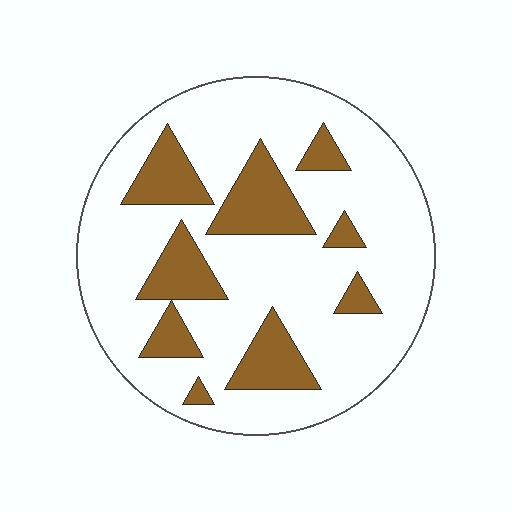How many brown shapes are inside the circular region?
9.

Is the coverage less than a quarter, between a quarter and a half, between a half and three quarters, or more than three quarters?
Less than a quarter.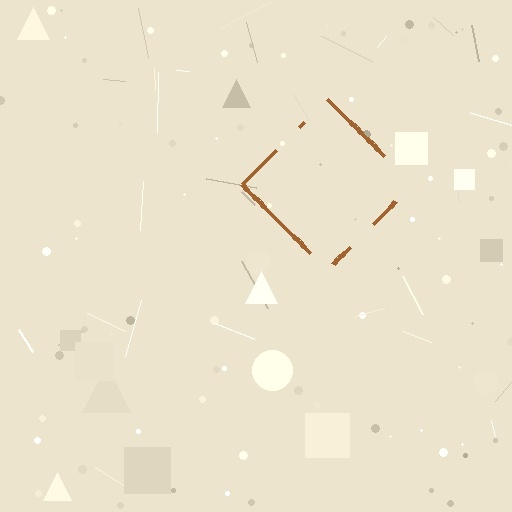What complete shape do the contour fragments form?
The contour fragments form a diamond.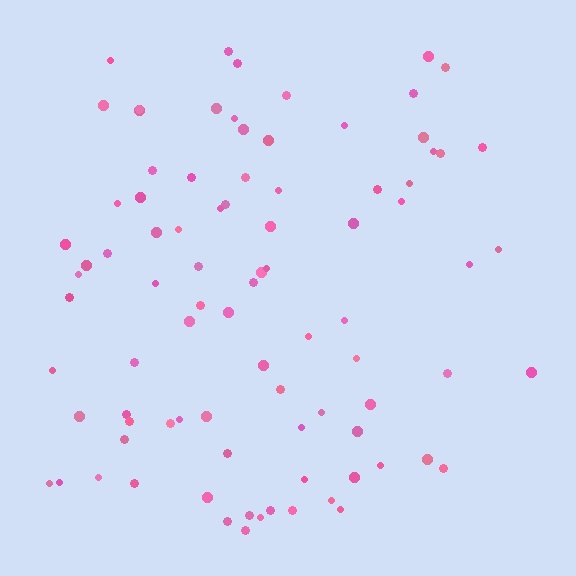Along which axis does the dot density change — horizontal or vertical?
Horizontal.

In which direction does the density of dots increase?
From right to left, with the left side densest.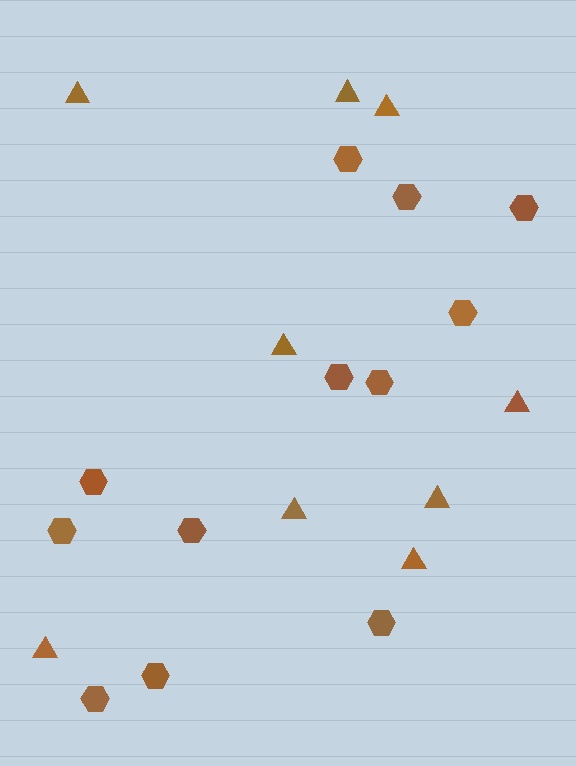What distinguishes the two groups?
There are 2 groups: one group of hexagons (12) and one group of triangles (9).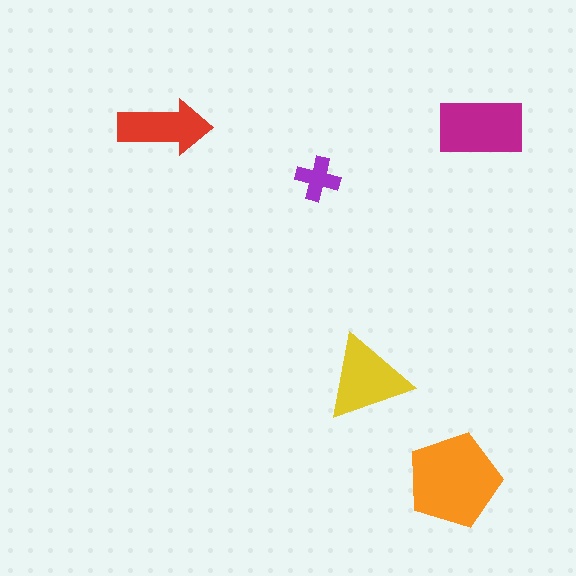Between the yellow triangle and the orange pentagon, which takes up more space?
The orange pentagon.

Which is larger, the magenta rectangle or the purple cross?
The magenta rectangle.